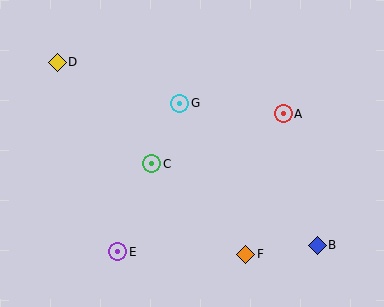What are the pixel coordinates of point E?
Point E is at (118, 252).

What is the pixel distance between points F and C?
The distance between F and C is 130 pixels.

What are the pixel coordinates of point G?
Point G is at (180, 103).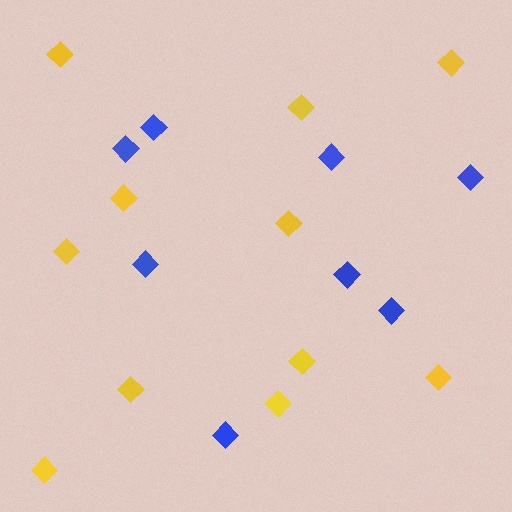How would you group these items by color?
There are 2 groups: one group of yellow diamonds (11) and one group of blue diamonds (8).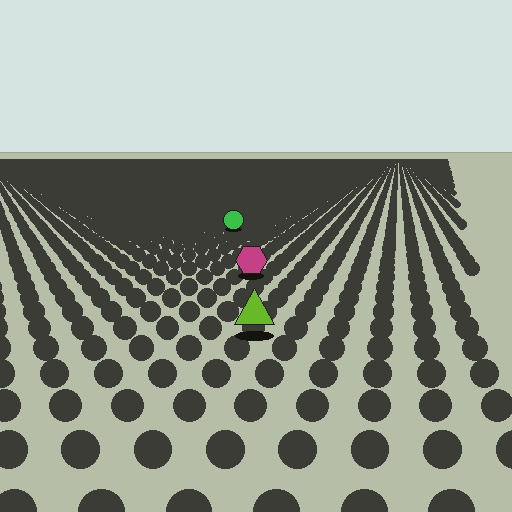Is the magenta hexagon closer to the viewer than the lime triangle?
No. The lime triangle is closer — you can tell from the texture gradient: the ground texture is coarser near it.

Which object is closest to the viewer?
The lime triangle is closest. The texture marks near it are larger and more spread out.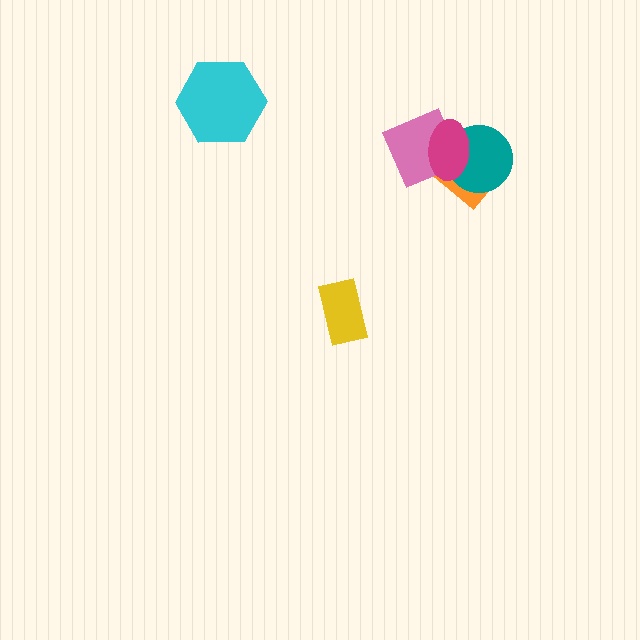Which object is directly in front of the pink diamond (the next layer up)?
The teal circle is directly in front of the pink diamond.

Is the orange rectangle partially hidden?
Yes, it is partially covered by another shape.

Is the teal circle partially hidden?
Yes, it is partially covered by another shape.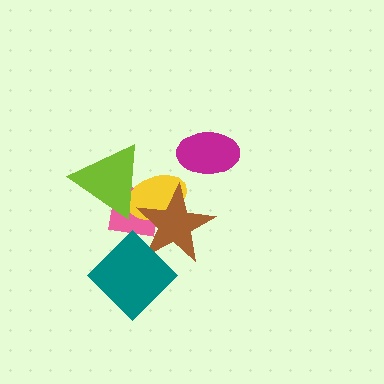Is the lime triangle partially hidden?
No, no other shape covers it.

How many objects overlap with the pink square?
4 objects overlap with the pink square.